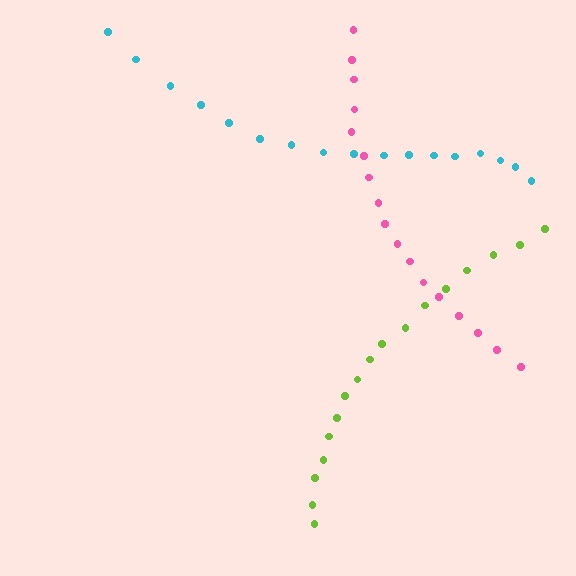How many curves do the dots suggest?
There are 3 distinct paths.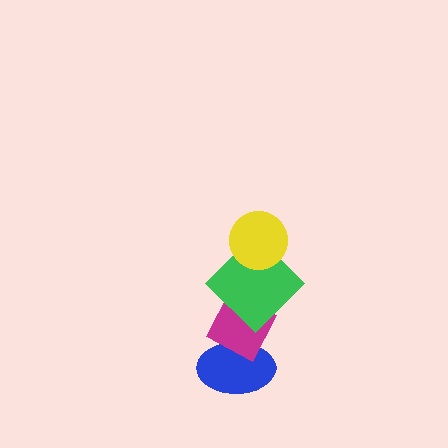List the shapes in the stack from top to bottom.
From top to bottom: the yellow circle, the green diamond, the magenta diamond, the blue ellipse.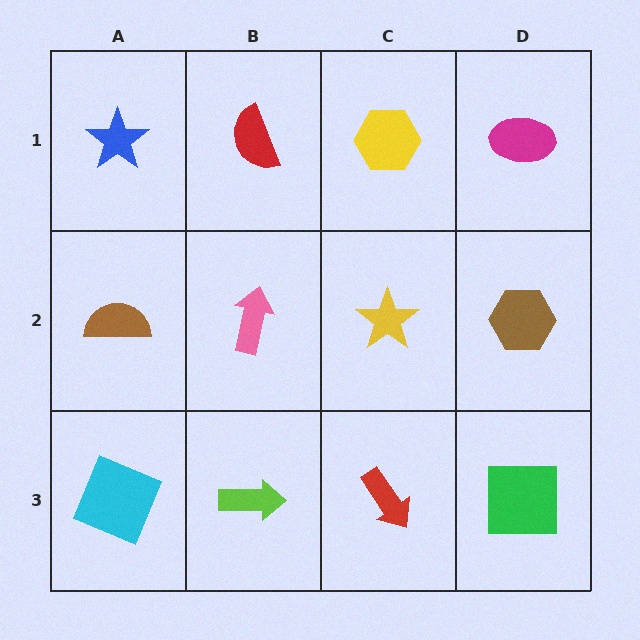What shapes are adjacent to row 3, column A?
A brown semicircle (row 2, column A), a lime arrow (row 3, column B).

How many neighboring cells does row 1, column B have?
3.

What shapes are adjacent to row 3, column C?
A yellow star (row 2, column C), a lime arrow (row 3, column B), a green square (row 3, column D).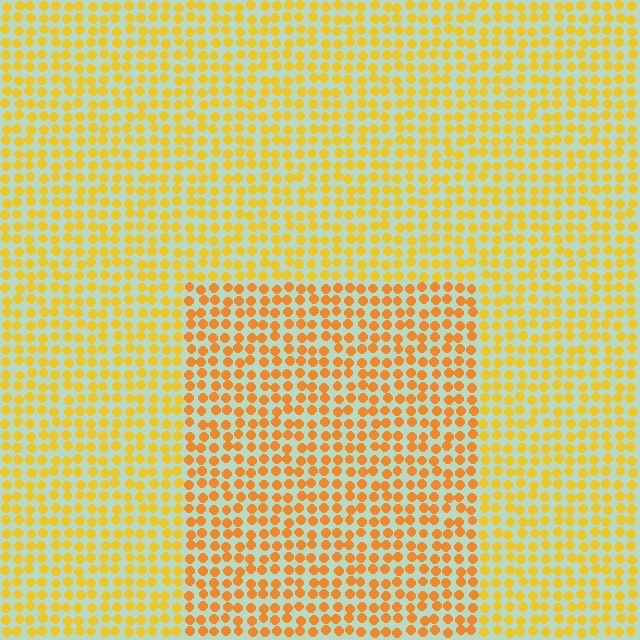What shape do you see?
I see a rectangle.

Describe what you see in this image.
The image is filled with small yellow elements in a uniform arrangement. A rectangle-shaped region is visible where the elements are tinted to a slightly different hue, forming a subtle color boundary.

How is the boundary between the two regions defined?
The boundary is defined purely by a slight shift in hue (about 21 degrees). Spacing, size, and orientation are identical on both sides.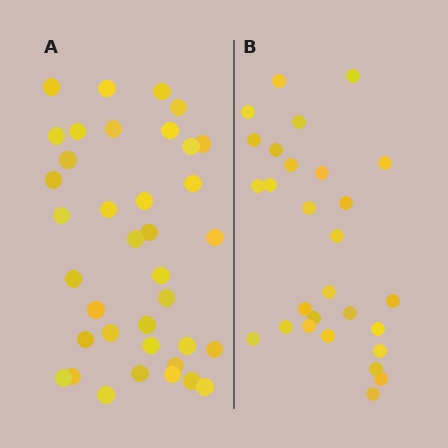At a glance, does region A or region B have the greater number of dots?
Region A (the left region) has more dots.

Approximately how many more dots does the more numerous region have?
Region A has roughly 8 or so more dots than region B.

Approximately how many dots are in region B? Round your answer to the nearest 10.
About 30 dots. (The exact count is 28, which rounds to 30.)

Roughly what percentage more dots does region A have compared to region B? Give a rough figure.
About 30% more.